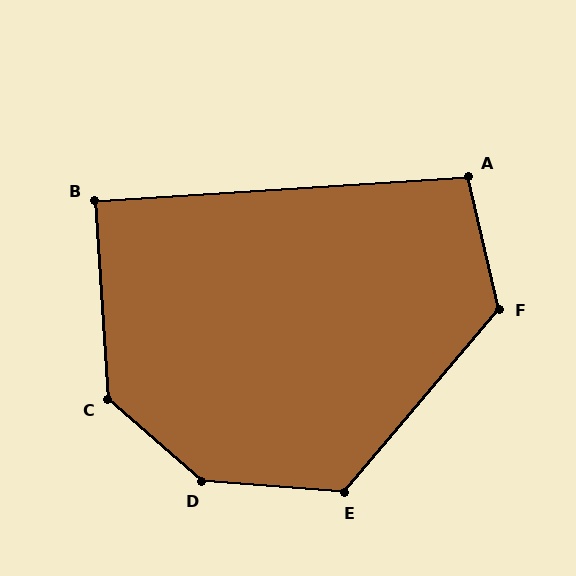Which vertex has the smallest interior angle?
B, at approximately 90 degrees.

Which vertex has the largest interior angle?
D, at approximately 143 degrees.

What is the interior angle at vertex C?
Approximately 135 degrees (obtuse).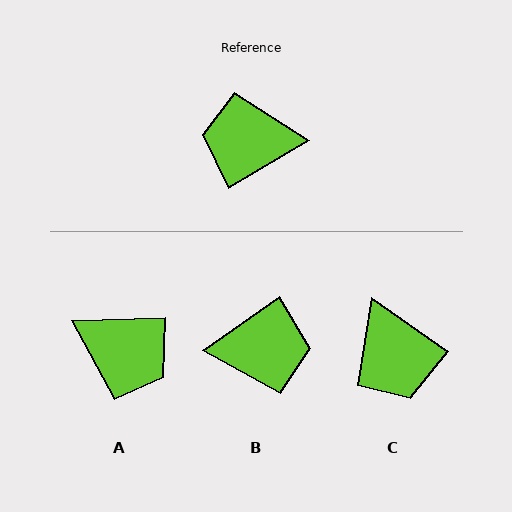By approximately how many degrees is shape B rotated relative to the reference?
Approximately 176 degrees clockwise.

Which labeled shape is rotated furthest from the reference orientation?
B, about 176 degrees away.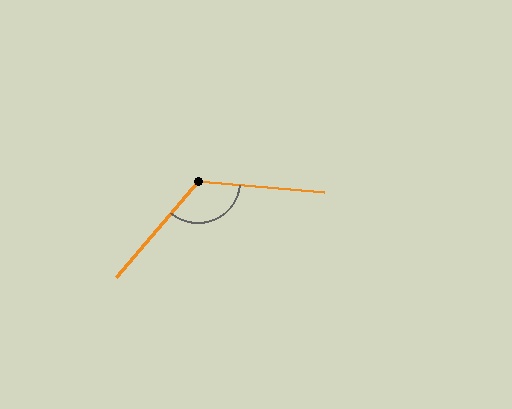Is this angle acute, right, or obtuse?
It is obtuse.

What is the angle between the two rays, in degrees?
Approximately 125 degrees.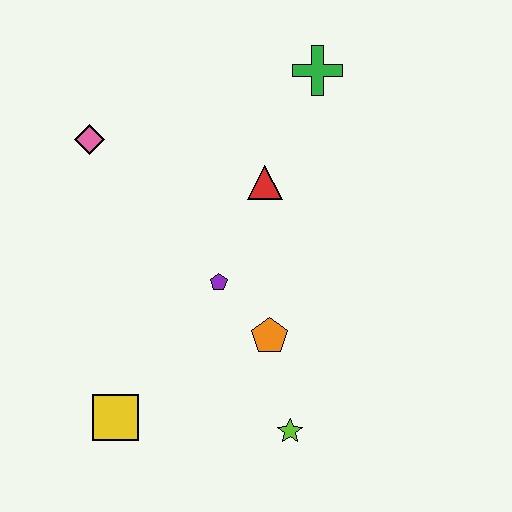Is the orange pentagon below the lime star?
No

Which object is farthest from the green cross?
The yellow square is farthest from the green cross.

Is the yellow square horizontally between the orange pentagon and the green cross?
No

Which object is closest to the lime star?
The orange pentagon is closest to the lime star.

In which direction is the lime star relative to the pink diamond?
The lime star is below the pink diamond.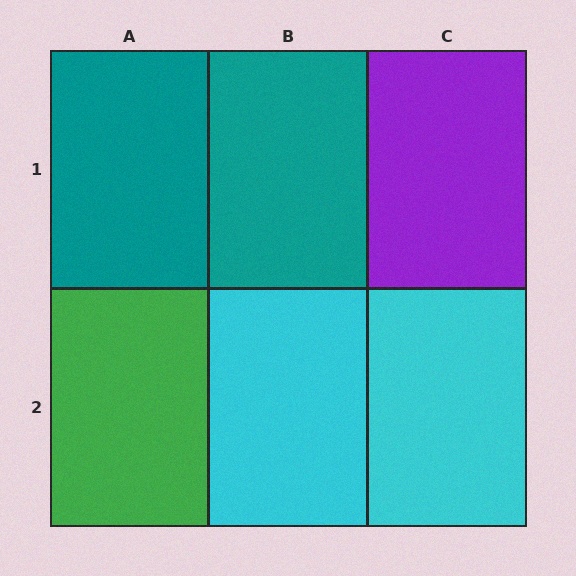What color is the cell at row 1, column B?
Teal.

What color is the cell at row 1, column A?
Teal.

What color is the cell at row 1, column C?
Purple.